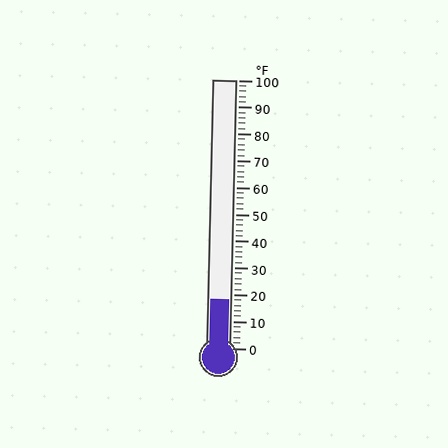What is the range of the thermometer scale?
The thermometer scale ranges from 0°F to 100°F.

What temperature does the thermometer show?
The thermometer shows approximately 18°F.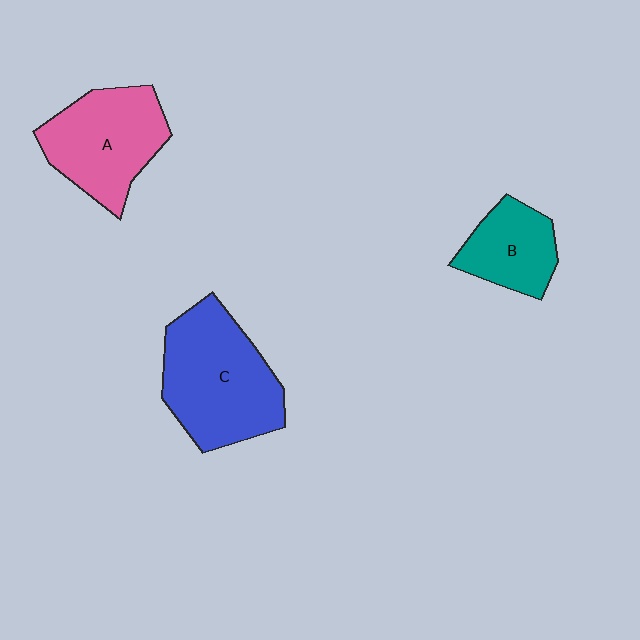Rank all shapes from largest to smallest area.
From largest to smallest: C (blue), A (pink), B (teal).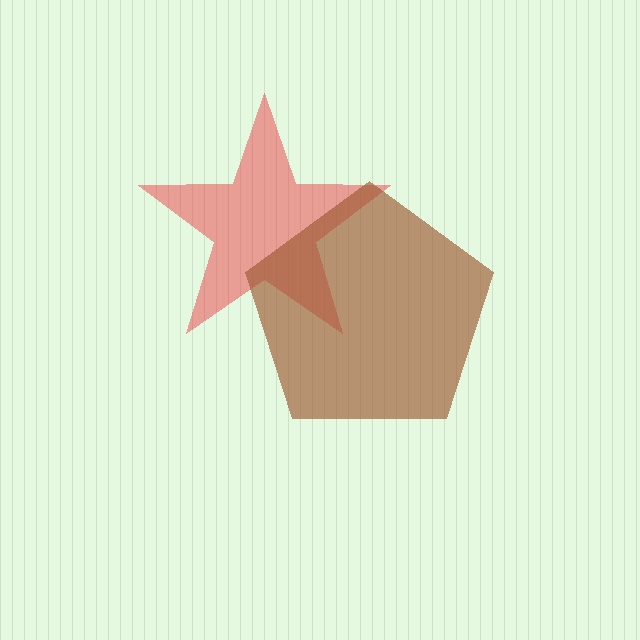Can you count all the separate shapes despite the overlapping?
Yes, there are 2 separate shapes.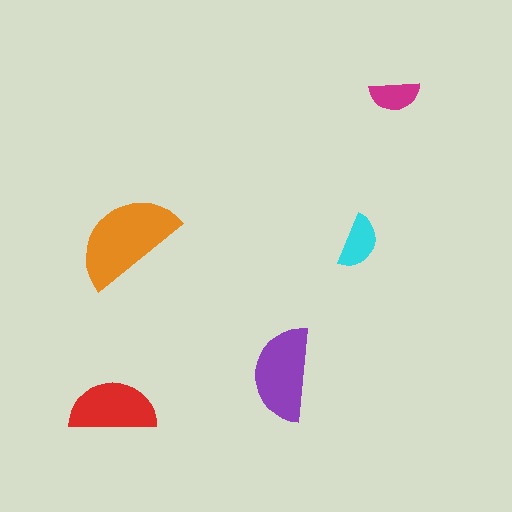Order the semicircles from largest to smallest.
the orange one, the purple one, the red one, the cyan one, the magenta one.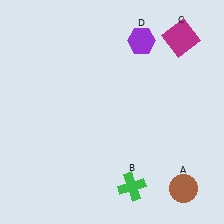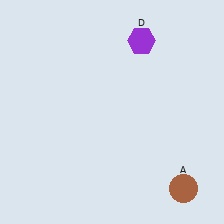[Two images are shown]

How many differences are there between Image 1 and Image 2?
There are 2 differences between the two images.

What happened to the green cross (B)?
The green cross (B) was removed in Image 2. It was in the bottom-right area of Image 1.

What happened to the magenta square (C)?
The magenta square (C) was removed in Image 2. It was in the top-right area of Image 1.